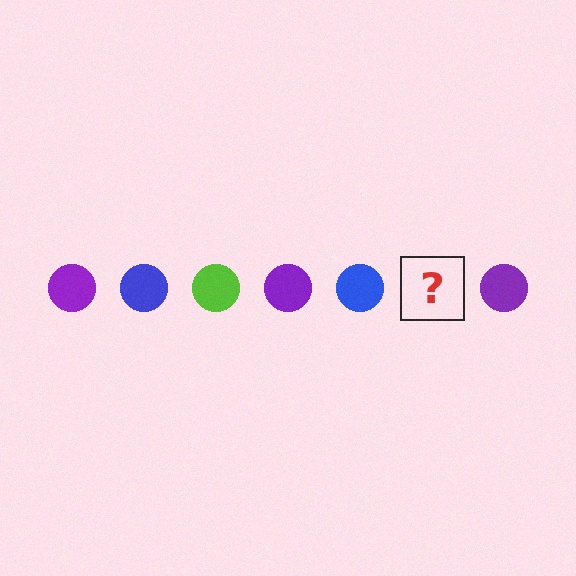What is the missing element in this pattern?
The missing element is a lime circle.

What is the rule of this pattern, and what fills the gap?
The rule is that the pattern cycles through purple, blue, lime circles. The gap should be filled with a lime circle.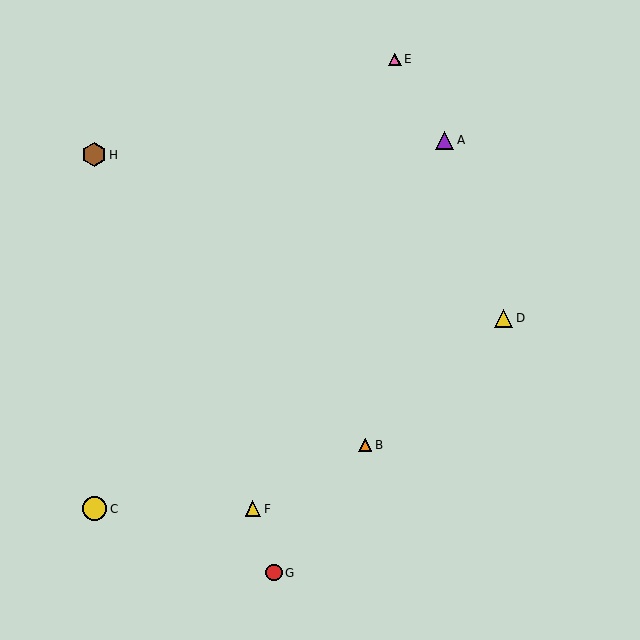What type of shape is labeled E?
Shape E is a pink triangle.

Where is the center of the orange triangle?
The center of the orange triangle is at (365, 445).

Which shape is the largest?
The yellow circle (labeled C) is the largest.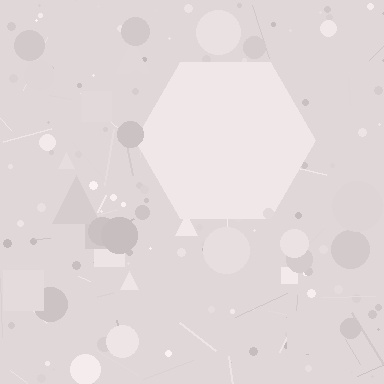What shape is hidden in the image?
A hexagon is hidden in the image.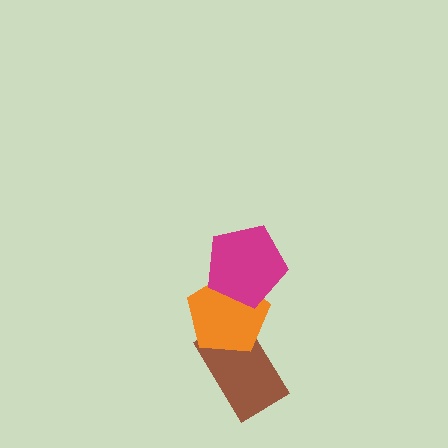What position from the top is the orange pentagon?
The orange pentagon is 2nd from the top.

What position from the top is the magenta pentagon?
The magenta pentagon is 1st from the top.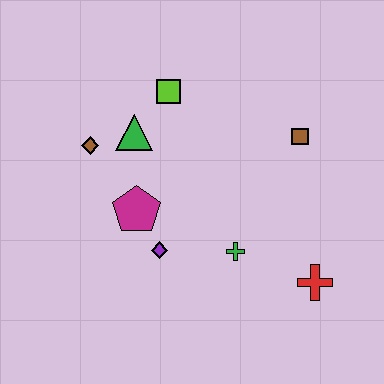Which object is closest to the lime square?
The green triangle is closest to the lime square.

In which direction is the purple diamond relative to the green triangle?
The purple diamond is below the green triangle.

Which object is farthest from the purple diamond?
The brown square is farthest from the purple diamond.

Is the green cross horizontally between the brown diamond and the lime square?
No